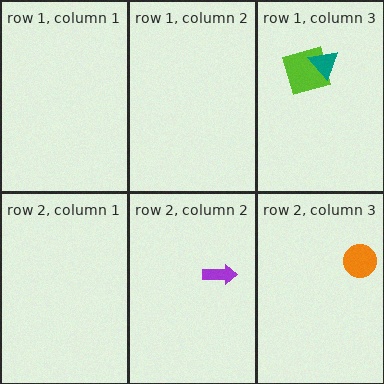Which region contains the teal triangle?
The row 1, column 3 region.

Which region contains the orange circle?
The row 2, column 3 region.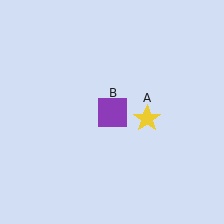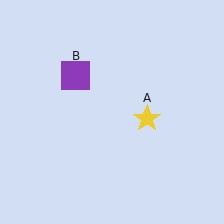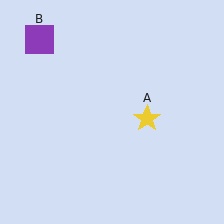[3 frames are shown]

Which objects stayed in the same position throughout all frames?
Yellow star (object A) remained stationary.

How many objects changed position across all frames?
1 object changed position: purple square (object B).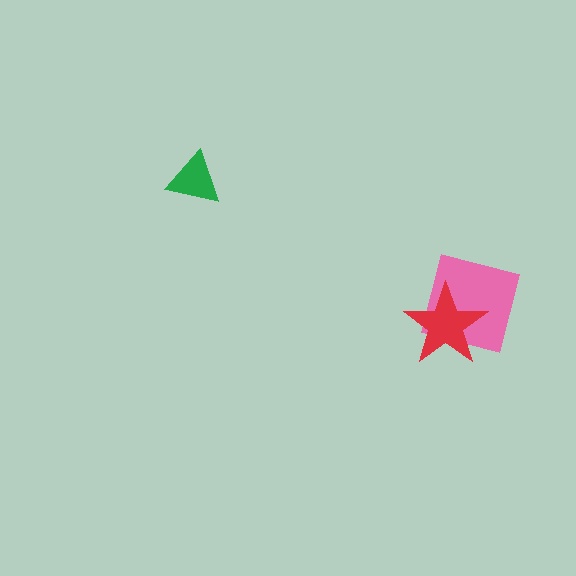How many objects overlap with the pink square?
1 object overlaps with the pink square.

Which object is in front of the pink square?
The red star is in front of the pink square.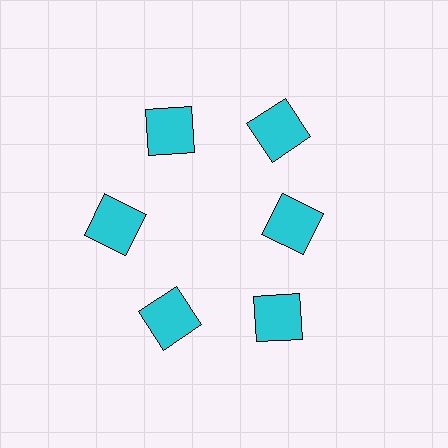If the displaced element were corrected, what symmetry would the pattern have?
It would have 6-fold rotational symmetry — the pattern would map onto itself every 60 degrees.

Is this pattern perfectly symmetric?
No. The 6 cyan squares are arranged in a ring, but one element near the 3 o'clock position is pulled inward toward the center, breaking the 6-fold rotational symmetry.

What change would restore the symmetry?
The symmetry would be restored by moving it outward, back onto the ring so that all 6 squares sit at equal angles and equal distance from the center.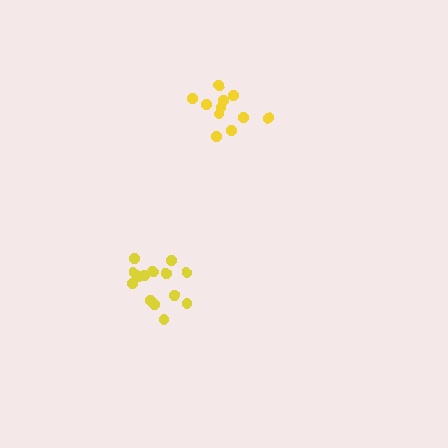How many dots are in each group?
Group 1: 14 dots, Group 2: 11 dots (25 total).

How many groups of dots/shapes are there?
There are 2 groups.